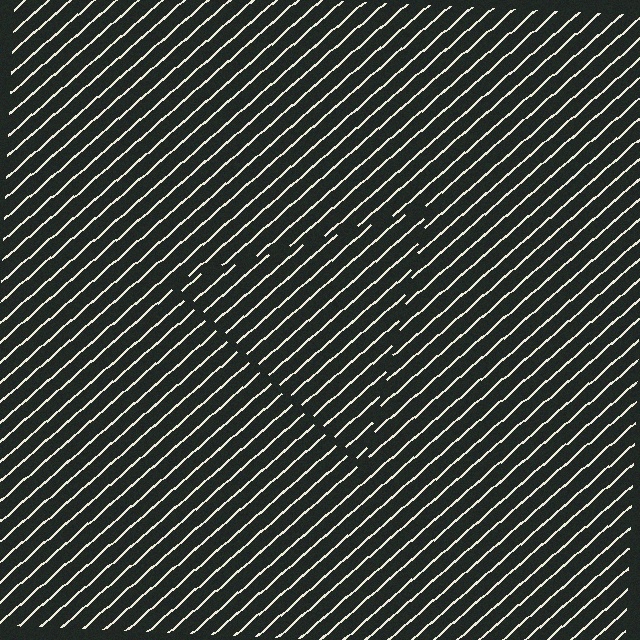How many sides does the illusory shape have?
3 sides — the line-ends trace a triangle.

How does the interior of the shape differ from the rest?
The interior of the shape contains the same grating, shifted by half a period — the contour is defined by the phase discontinuity where line-ends from the inner and outer gratings abut.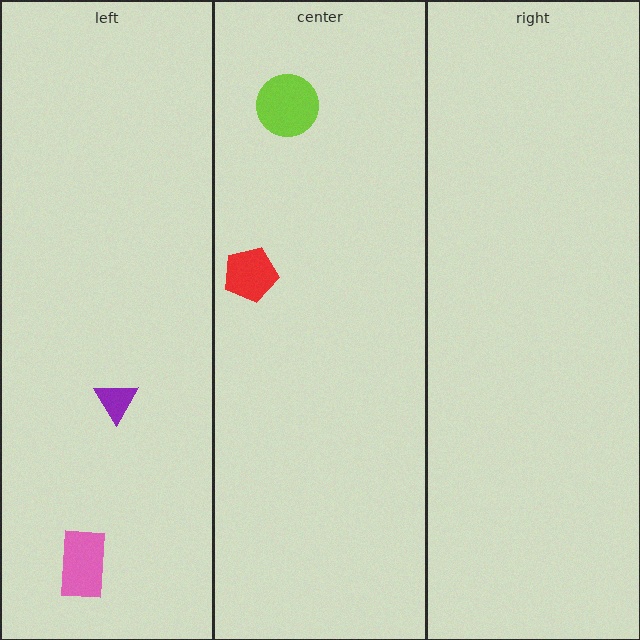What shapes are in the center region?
The lime circle, the red pentagon.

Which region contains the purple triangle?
The left region.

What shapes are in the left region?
The purple triangle, the pink rectangle.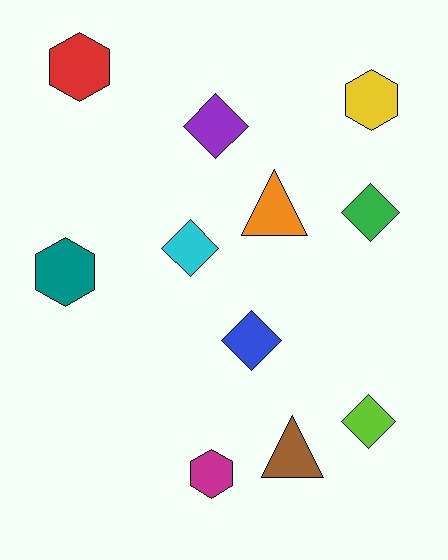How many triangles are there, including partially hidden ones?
There are 2 triangles.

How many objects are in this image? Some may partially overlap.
There are 11 objects.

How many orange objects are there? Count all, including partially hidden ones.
There is 1 orange object.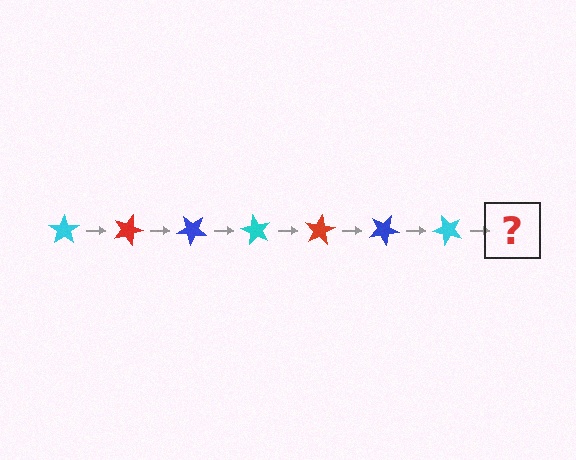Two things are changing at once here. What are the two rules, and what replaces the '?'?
The two rules are that it rotates 20 degrees each step and the color cycles through cyan, red, and blue. The '?' should be a red star, rotated 140 degrees from the start.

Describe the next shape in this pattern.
It should be a red star, rotated 140 degrees from the start.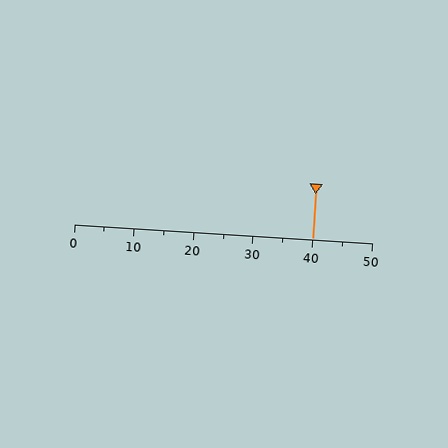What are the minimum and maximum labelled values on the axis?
The axis runs from 0 to 50.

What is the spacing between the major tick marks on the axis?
The major ticks are spaced 10 apart.